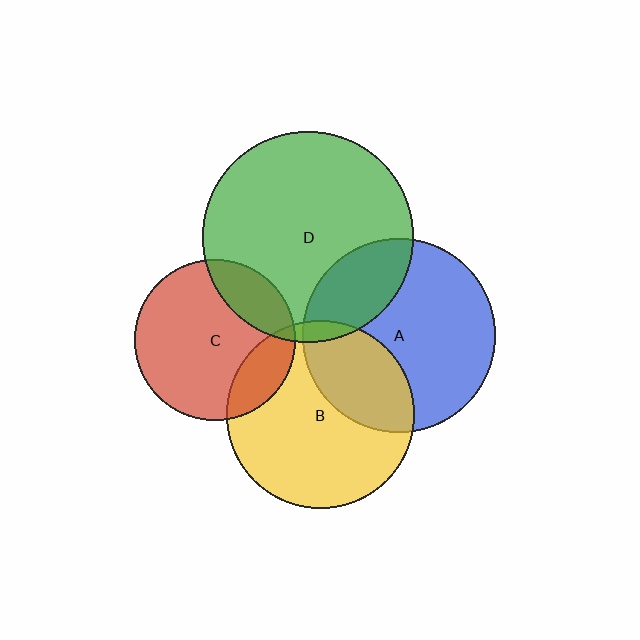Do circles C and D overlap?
Yes.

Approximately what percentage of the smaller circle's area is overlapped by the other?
Approximately 20%.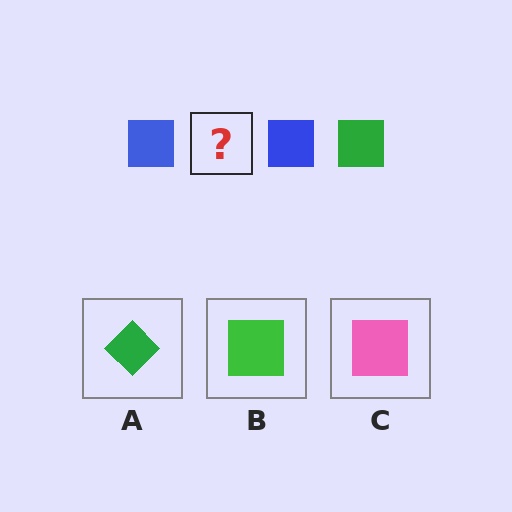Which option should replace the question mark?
Option B.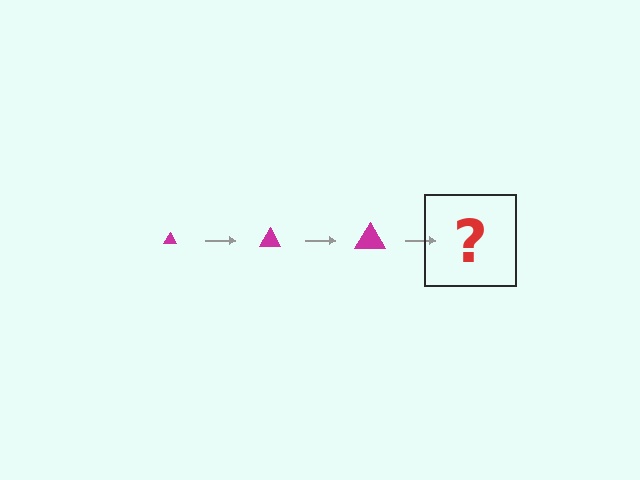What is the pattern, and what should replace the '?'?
The pattern is that the triangle gets progressively larger each step. The '?' should be a magenta triangle, larger than the previous one.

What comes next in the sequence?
The next element should be a magenta triangle, larger than the previous one.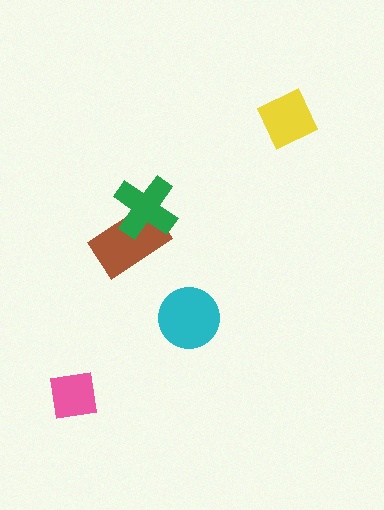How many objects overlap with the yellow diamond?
0 objects overlap with the yellow diamond.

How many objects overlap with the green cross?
1 object overlaps with the green cross.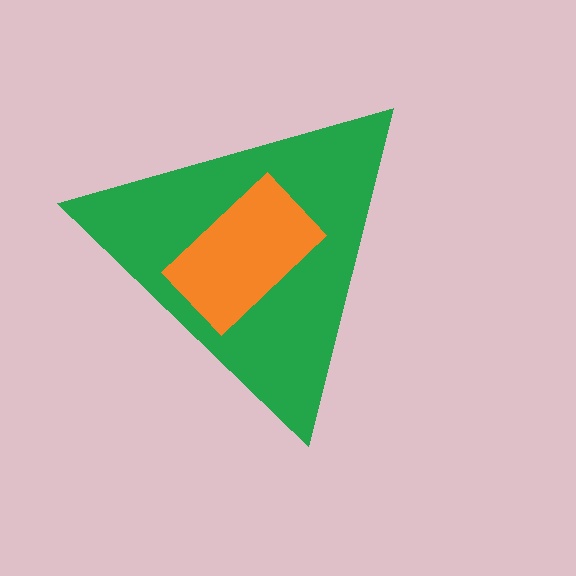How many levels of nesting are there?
2.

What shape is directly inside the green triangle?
The orange rectangle.